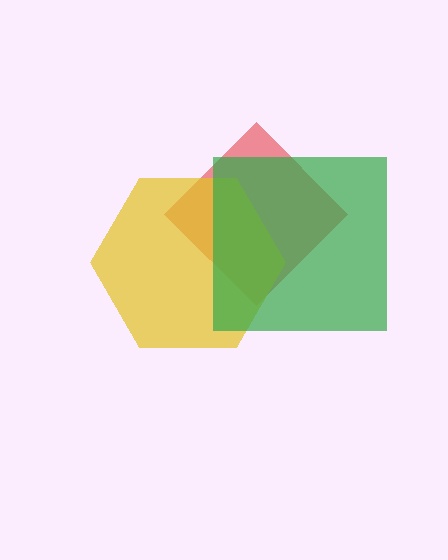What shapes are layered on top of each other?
The layered shapes are: a red diamond, a yellow hexagon, a green square.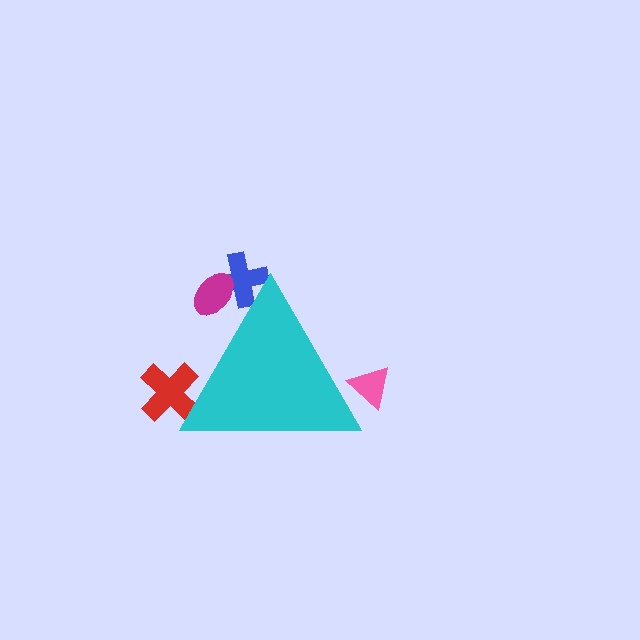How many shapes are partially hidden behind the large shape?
4 shapes are partially hidden.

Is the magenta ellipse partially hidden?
Yes, the magenta ellipse is partially hidden behind the cyan triangle.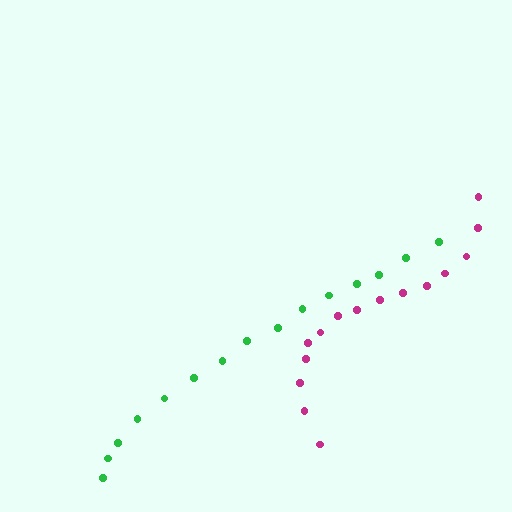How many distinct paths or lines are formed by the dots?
There are 2 distinct paths.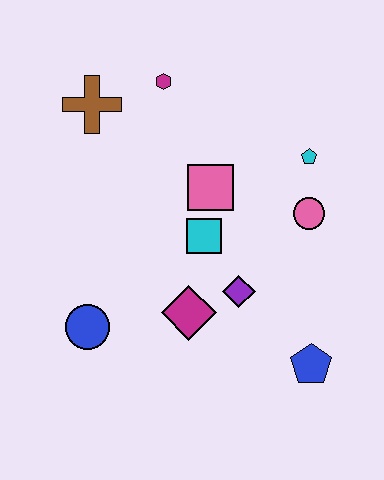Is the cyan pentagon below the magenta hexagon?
Yes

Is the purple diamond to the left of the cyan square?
No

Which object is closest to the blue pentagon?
The purple diamond is closest to the blue pentagon.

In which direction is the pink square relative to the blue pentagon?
The pink square is above the blue pentagon.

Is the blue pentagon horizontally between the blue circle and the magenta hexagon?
No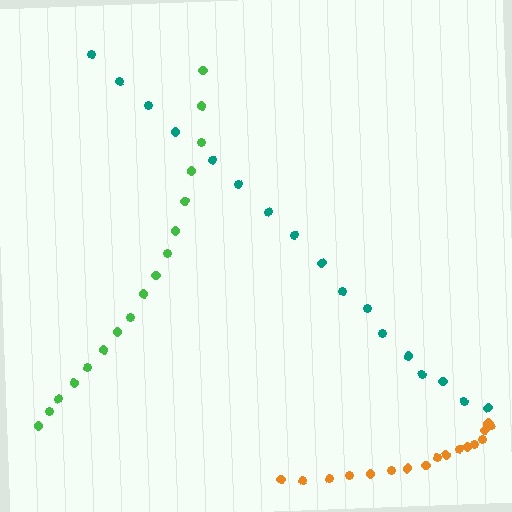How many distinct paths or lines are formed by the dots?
There are 3 distinct paths.